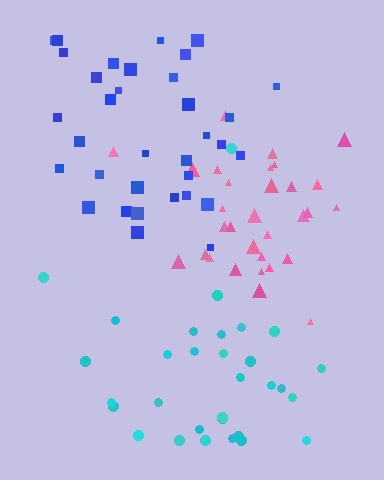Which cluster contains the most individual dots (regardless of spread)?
Blue (35).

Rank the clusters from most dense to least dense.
pink, blue, cyan.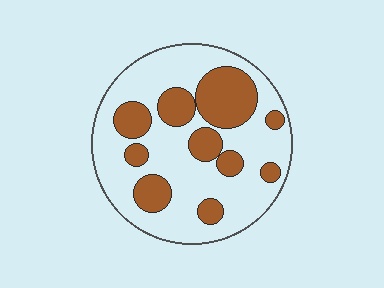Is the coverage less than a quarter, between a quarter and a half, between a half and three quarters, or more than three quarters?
Between a quarter and a half.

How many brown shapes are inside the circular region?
10.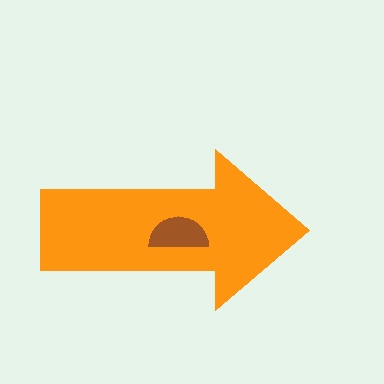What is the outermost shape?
The orange arrow.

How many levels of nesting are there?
2.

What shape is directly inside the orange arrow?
The brown semicircle.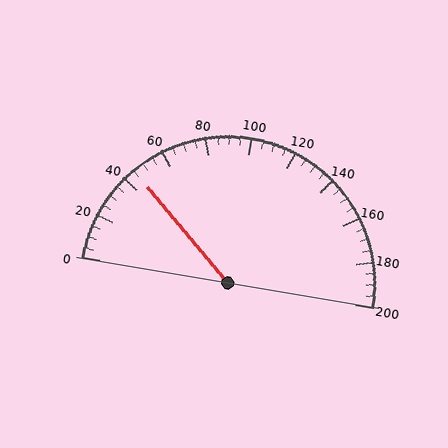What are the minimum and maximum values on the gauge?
The gauge ranges from 0 to 200.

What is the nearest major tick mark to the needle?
The nearest major tick mark is 40.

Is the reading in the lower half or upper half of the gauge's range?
The reading is in the lower half of the range (0 to 200).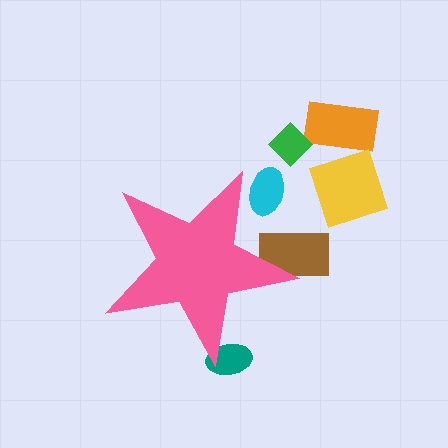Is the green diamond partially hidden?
No, the green diamond is fully visible.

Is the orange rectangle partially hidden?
No, the orange rectangle is fully visible.